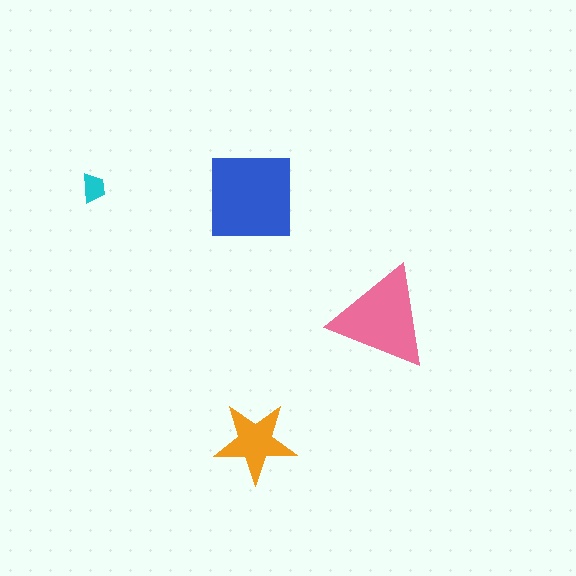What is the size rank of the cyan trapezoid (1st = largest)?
4th.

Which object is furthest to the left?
The cyan trapezoid is leftmost.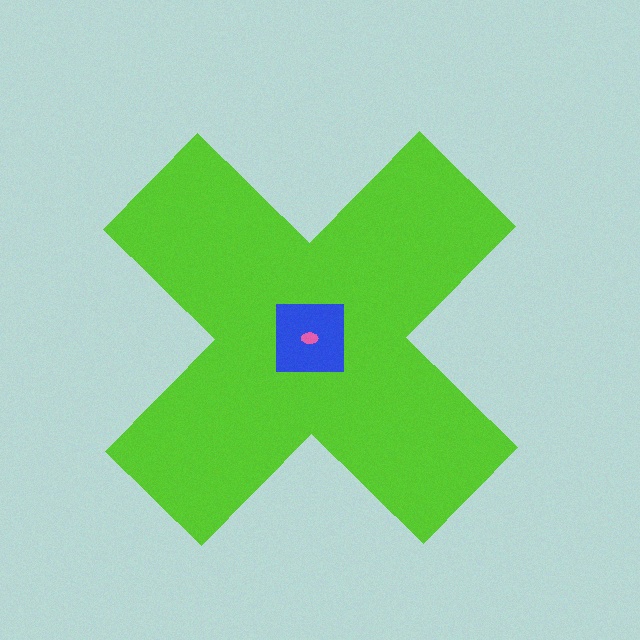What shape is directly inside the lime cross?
The blue square.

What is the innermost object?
The pink ellipse.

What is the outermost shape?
The lime cross.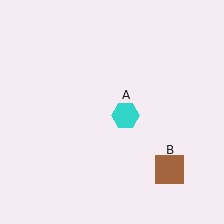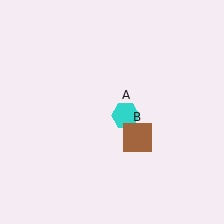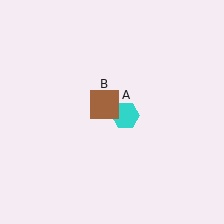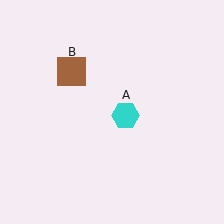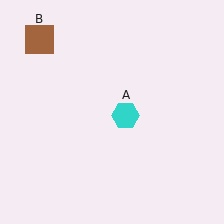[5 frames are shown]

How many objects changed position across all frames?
1 object changed position: brown square (object B).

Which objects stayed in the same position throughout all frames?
Cyan hexagon (object A) remained stationary.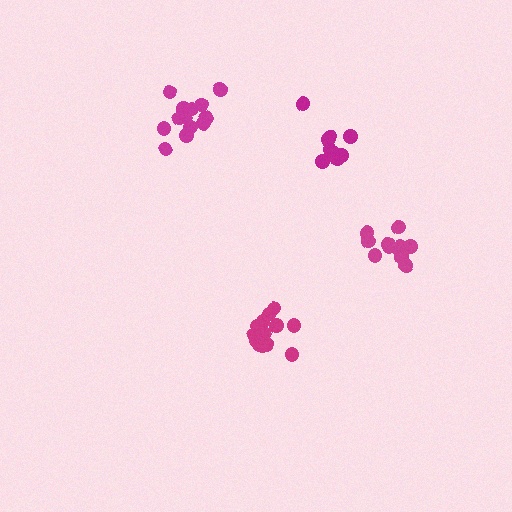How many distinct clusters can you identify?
There are 4 distinct clusters.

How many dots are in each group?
Group 1: 9 dots, Group 2: 11 dots, Group 3: 15 dots, Group 4: 15 dots (50 total).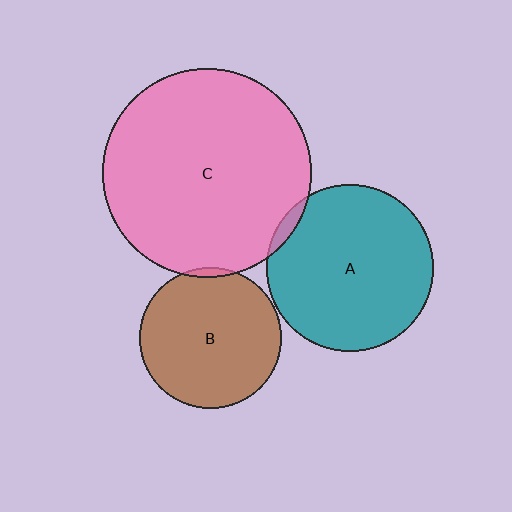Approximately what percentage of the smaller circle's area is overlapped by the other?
Approximately 5%.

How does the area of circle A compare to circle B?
Approximately 1.4 times.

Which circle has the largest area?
Circle C (pink).